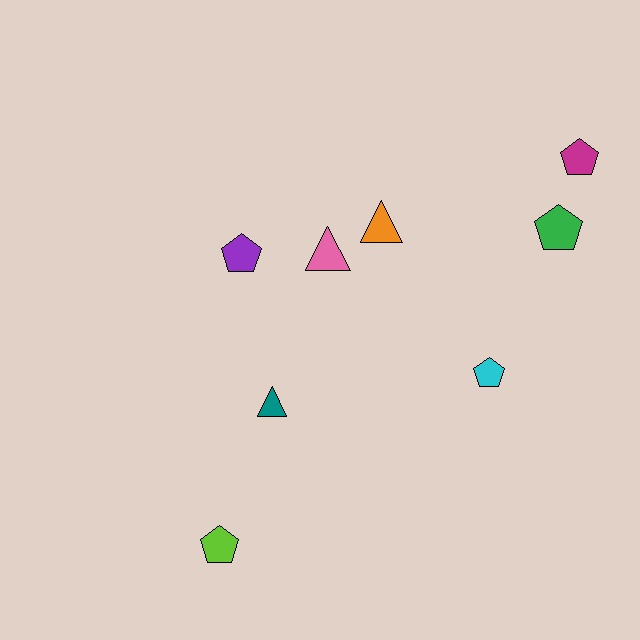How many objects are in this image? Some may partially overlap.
There are 8 objects.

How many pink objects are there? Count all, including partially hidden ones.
There is 1 pink object.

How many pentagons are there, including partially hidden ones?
There are 5 pentagons.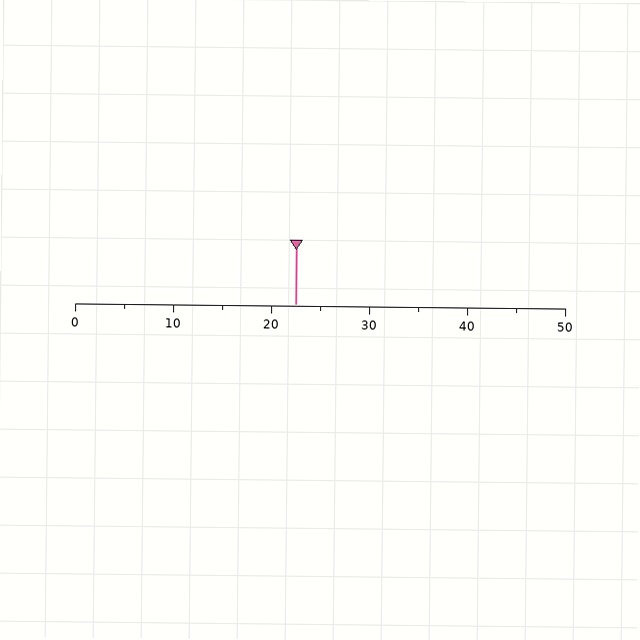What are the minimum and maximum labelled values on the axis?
The axis runs from 0 to 50.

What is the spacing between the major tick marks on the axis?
The major ticks are spaced 10 apart.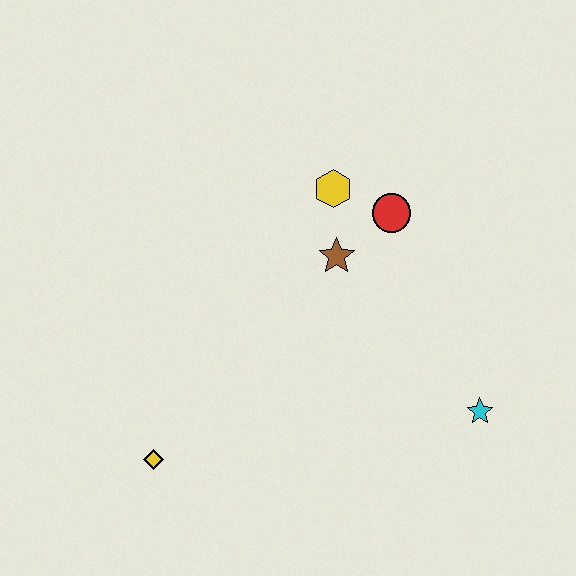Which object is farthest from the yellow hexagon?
The yellow diamond is farthest from the yellow hexagon.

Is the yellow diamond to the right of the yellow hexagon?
No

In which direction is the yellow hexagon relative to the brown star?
The yellow hexagon is above the brown star.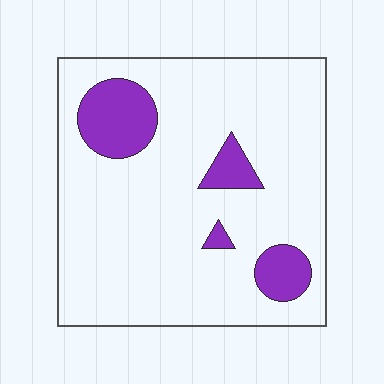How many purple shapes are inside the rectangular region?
4.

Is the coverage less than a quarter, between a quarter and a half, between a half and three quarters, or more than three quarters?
Less than a quarter.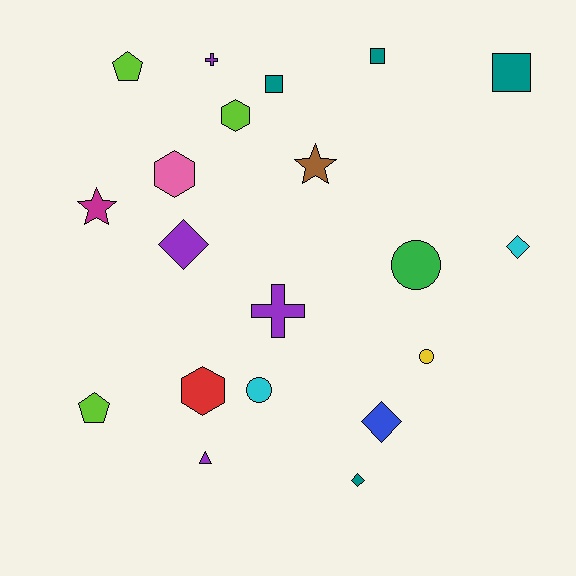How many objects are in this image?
There are 20 objects.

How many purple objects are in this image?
There are 4 purple objects.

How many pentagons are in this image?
There are 2 pentagons.